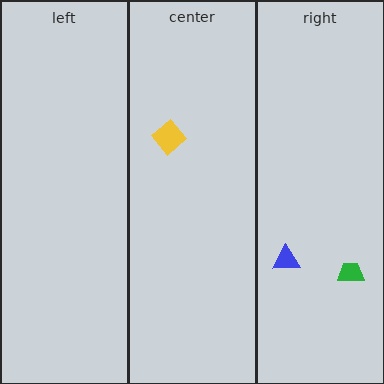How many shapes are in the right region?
2.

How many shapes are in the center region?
1.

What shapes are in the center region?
The yellow diamond.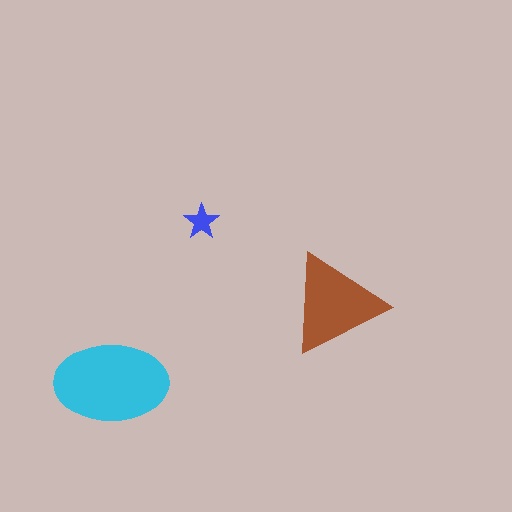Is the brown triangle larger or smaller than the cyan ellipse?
Smaller.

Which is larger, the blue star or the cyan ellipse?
The cyan ellipse.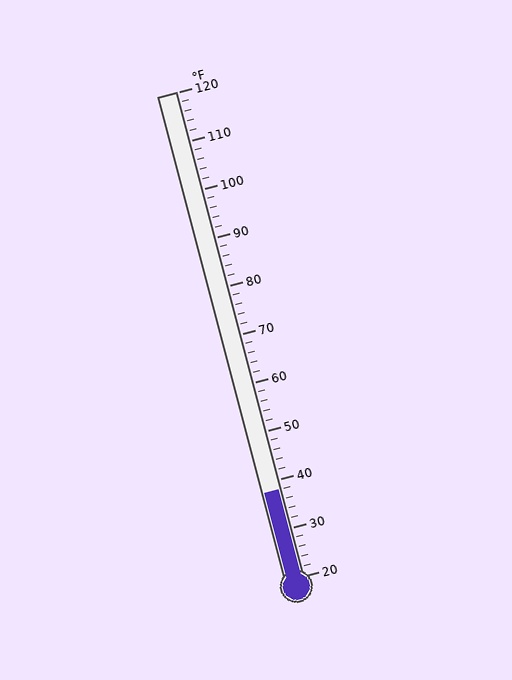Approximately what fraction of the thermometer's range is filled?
The thermometer is filled to approximately 20% of its range.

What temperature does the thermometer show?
The thermometer shows approximately 38°F.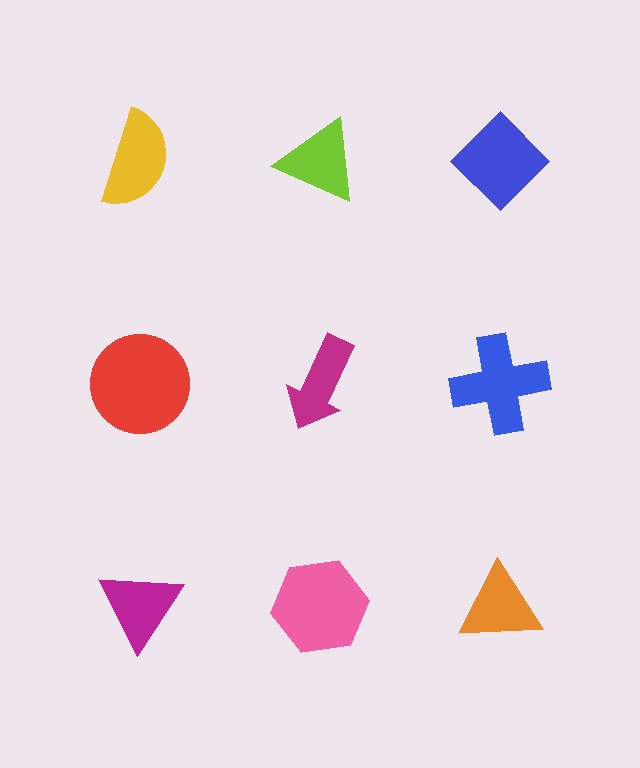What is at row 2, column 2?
A magenta arrow.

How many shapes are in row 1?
3 shapes.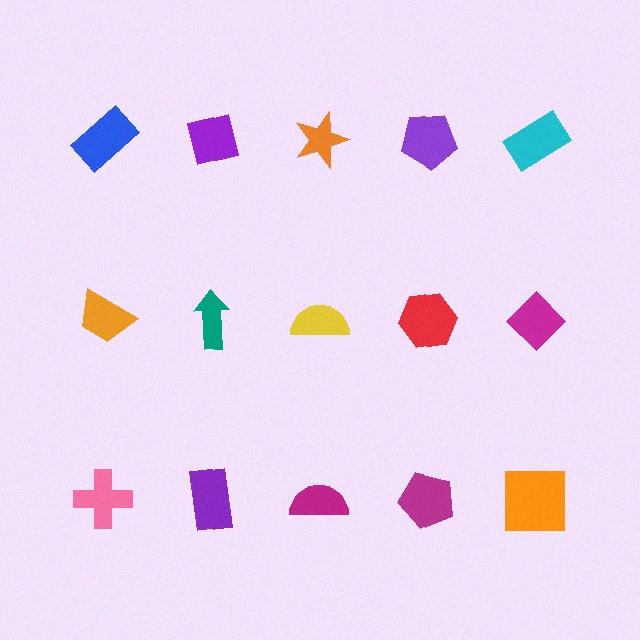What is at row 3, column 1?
A pink cross.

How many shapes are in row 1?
5 shapes.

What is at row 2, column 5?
A magenta diamond.